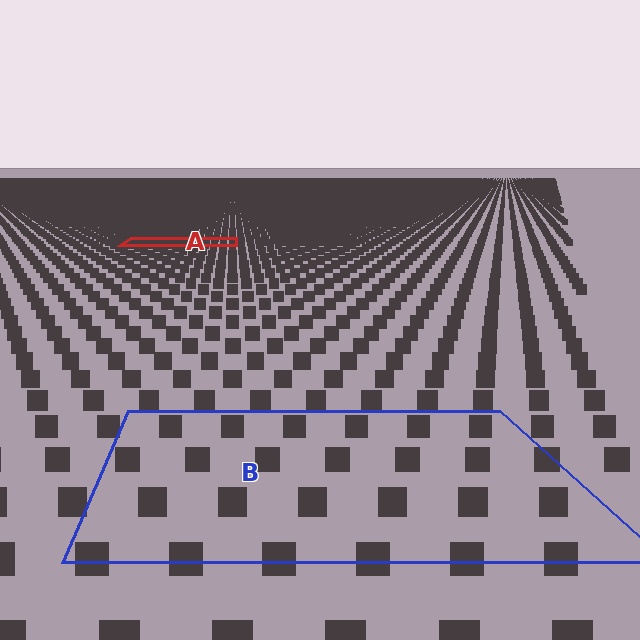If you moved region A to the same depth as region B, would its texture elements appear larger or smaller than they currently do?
They would appear larger. At a closer depth, the same texture elements are projected at a bigger on-screen size.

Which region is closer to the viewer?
Region B is closer. The texture elements there are larger and more spread out.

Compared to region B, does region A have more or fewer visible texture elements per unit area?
Region A has more texture elements per unit area — they are packed more densely because it is farther away.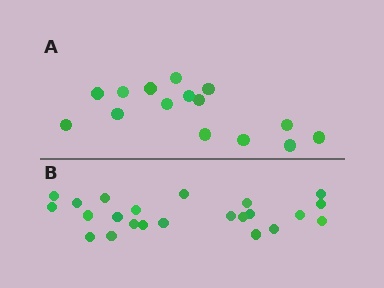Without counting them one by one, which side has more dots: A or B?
Region B (the bottom region) has more dots.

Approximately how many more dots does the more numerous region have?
Region B has roughly 8 or so more dots than region A.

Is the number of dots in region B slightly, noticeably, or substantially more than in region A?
Region B has substantially more. The ratio is roughly 1.5 to 1.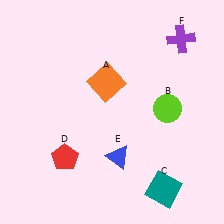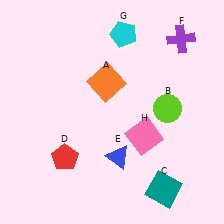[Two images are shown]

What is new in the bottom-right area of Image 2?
A pink square (H) was added in the bottom-right area of Image 2.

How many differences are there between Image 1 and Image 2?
There are 2 differences between the two images.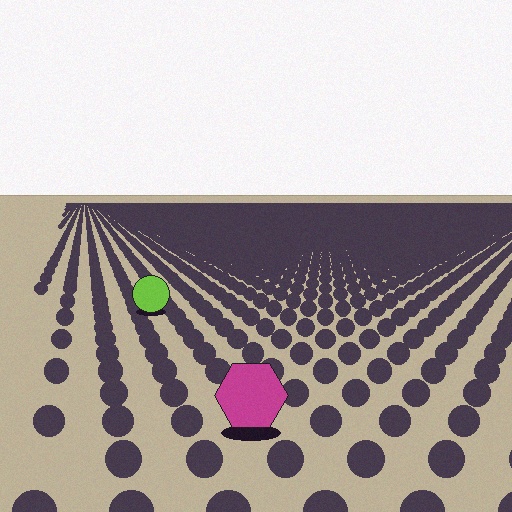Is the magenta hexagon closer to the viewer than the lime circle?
Yes. The magenta hexagon is closer — you can tell from the texture gradient: the ground texture is coarser near it.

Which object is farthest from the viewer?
The lime circle is farthest from the viewer. It appears smaller and the ground texture around it is denser.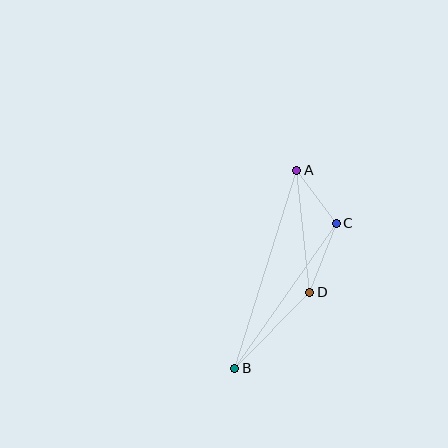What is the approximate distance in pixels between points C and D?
The distance between C and D is approximately 74 pixels.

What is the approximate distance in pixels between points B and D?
The distance between B and D is approximately 107 pixels.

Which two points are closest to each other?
Points A and C are closest to each other.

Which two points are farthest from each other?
Points A and B are farthest from each other.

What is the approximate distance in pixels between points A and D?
The distance between A and D is approximately 123 pixels.